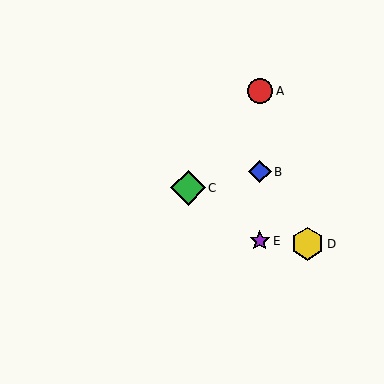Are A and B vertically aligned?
Yes, both are at x≈260.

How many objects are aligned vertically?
3 objects (A, B, E) are aligned vertically.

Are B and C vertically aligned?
No, B is at x≈260 and C is at x≈188.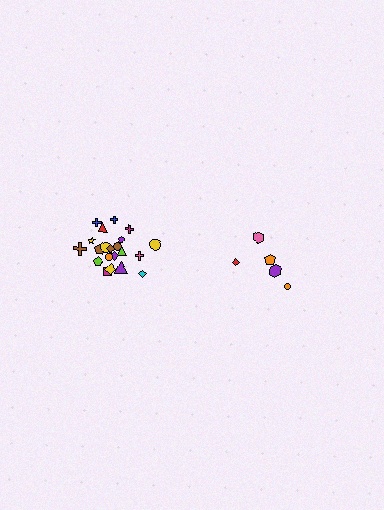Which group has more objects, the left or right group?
The left group.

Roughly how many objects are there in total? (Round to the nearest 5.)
Roughly 25 objects in total.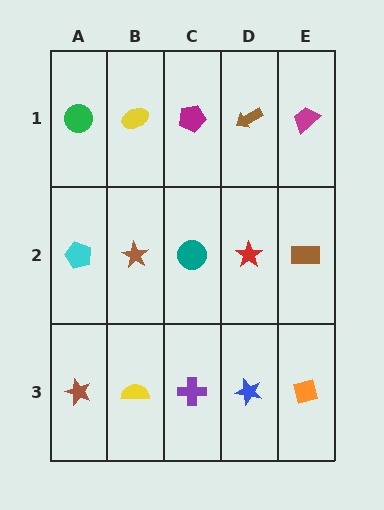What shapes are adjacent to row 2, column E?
A magenta trapezoid (row 1, column E), an orange square (row 3, column E), a red star (row 2, column D).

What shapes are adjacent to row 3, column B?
A brown star (row 2, column B), a brown star (row 3, column A), a purple cross (row 3, column C).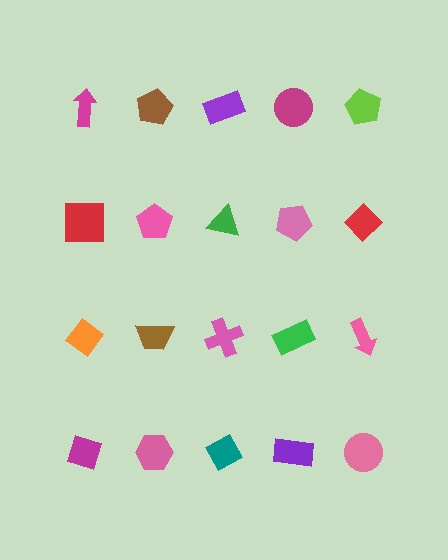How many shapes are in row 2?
5 shapes.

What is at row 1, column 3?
A purple rectangle.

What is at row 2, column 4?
A pink pentagon.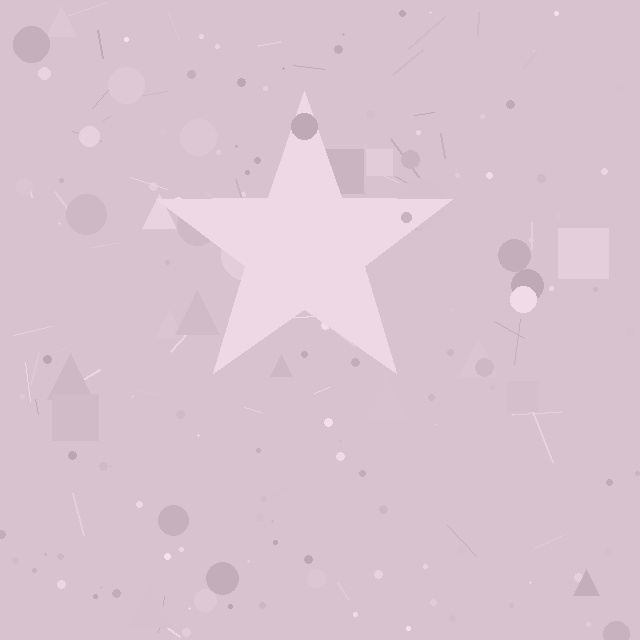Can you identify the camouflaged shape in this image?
The camouflaged shape is a star.